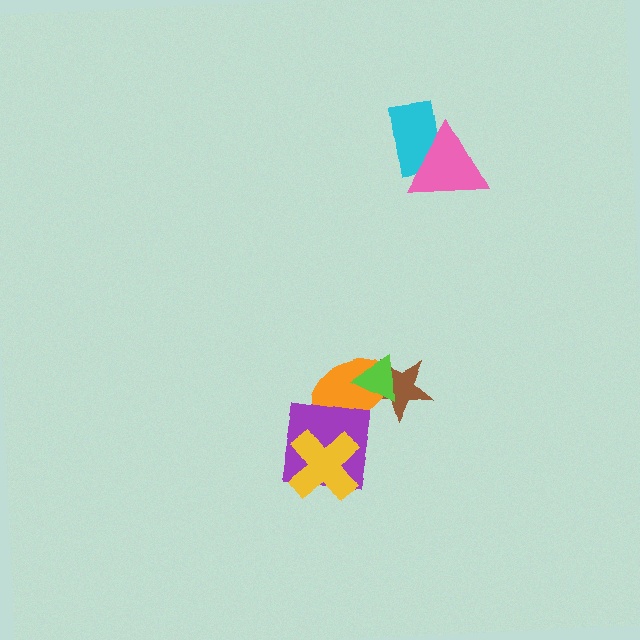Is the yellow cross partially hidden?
No, no other shape covers it.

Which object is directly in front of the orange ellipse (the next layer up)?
The lime triangle is directly in front of the orange ellipse.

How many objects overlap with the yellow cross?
1 object overlaps with the yellow cross.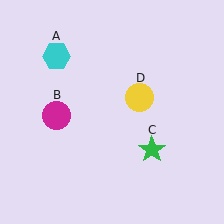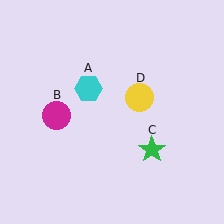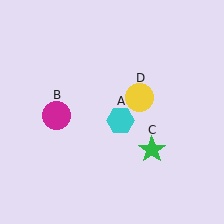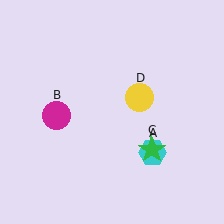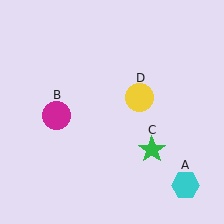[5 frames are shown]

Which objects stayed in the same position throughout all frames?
Magenta circle (object B) and green star (object C) and yellow circle (object D) remained stationary.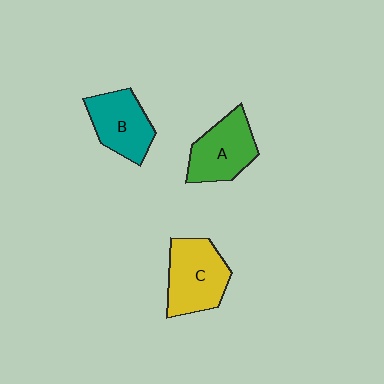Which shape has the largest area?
Shape C (yellow).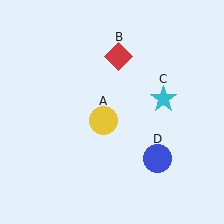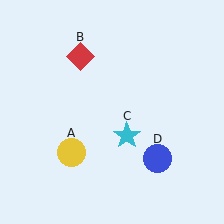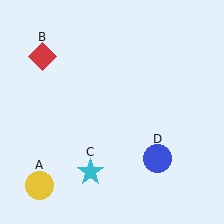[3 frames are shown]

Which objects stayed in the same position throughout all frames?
Blue circle (object D) remained stationary.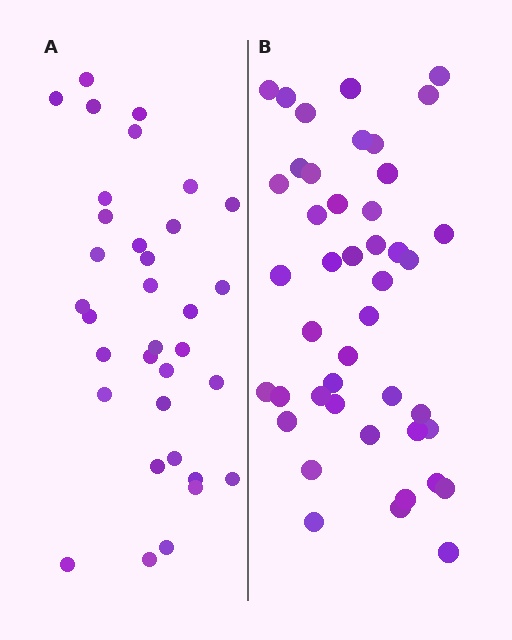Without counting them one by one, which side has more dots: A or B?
Region B (the right region) has more dots.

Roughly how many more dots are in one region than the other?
Region B has roughly 10 or so more dots than region A.